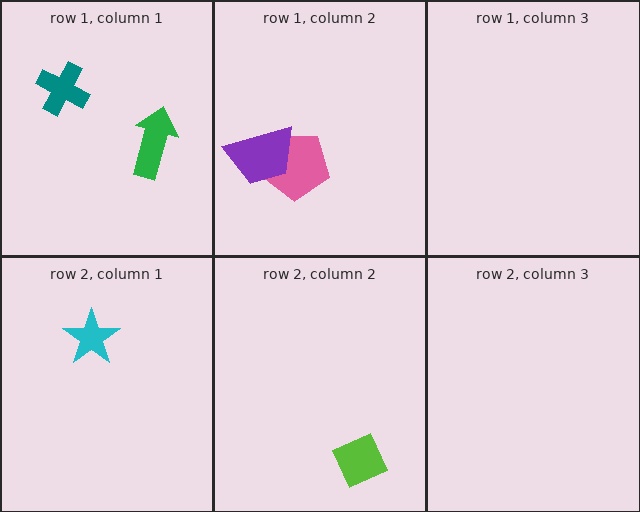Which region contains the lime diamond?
The row 2, column 2 region.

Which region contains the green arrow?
The row 1, column 1 region.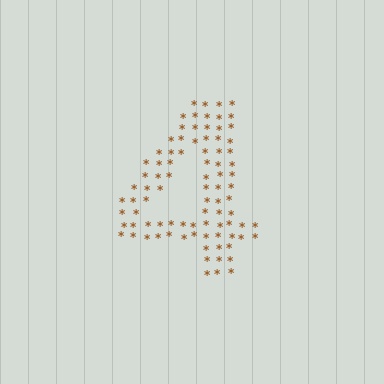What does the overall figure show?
The overall figure shows the digit 4.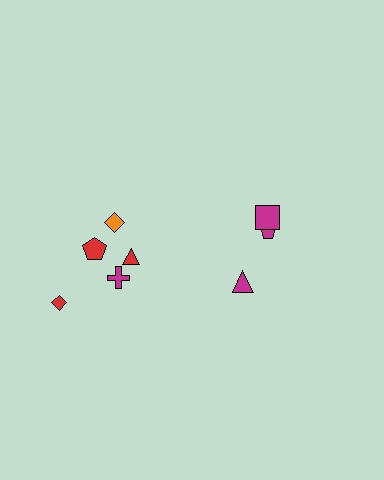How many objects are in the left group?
There are 5 objects.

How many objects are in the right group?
There are 3 objects.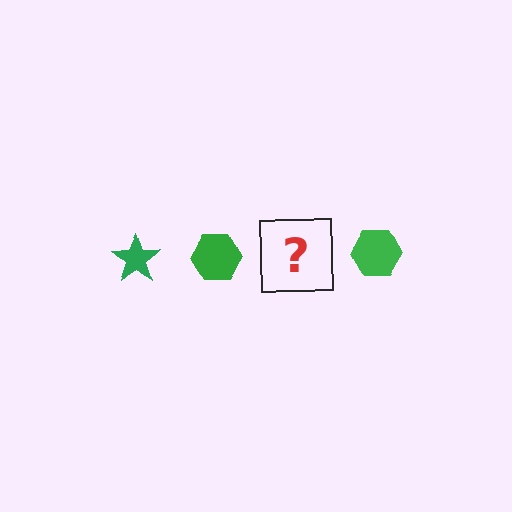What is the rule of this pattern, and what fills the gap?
The rule is that the pattern cycles through star, hexagon shapes in green. The gap should be filled with a green star.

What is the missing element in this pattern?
The missing element is a green star.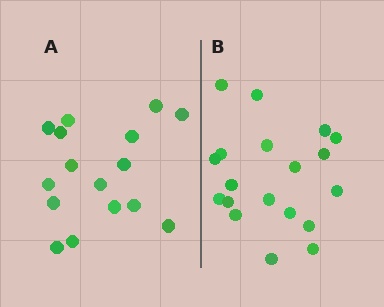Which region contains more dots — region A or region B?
Region B (the right region) has more dots.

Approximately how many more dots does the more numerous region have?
Region B has just a few more — roughly 2 or 3 more dots than region A.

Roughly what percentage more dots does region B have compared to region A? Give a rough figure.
About 20% more.